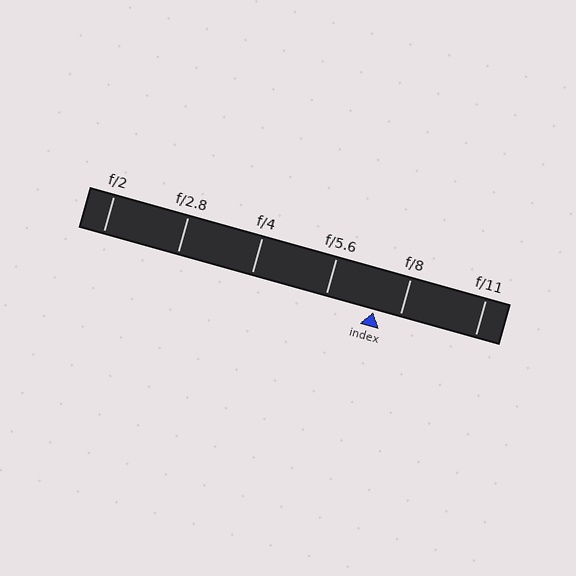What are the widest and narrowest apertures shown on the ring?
The widest aperture shown is f/2 and the narrowest is f/11.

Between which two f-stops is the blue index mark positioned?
The index mark is between f/5.6 and f/8.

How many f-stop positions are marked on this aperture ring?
There are 6 f-stop positions marked.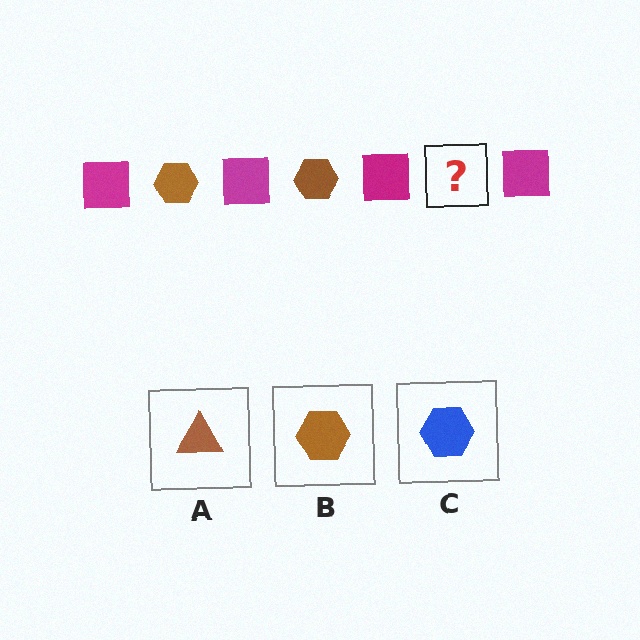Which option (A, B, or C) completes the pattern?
B.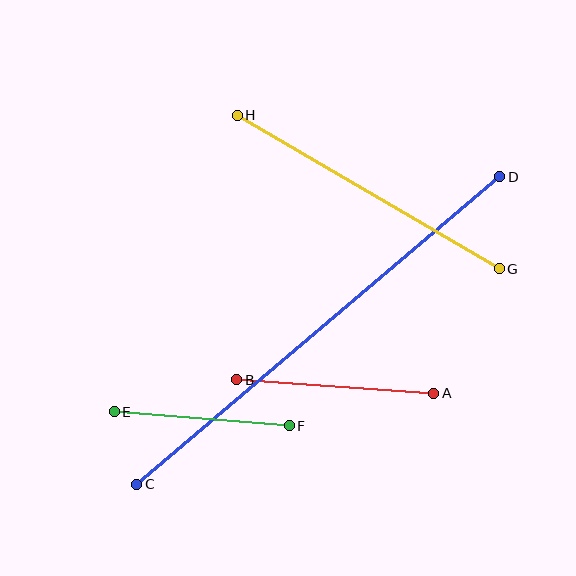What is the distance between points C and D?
The distance is approximately 476 pixels.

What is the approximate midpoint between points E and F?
The midpoint is at approximately (202, 419) pixels.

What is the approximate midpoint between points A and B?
The midpoint is at approximately (335, 386) pixels.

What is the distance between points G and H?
The distance is approximately 304 pixels.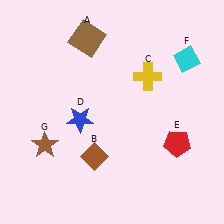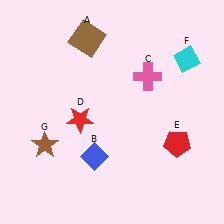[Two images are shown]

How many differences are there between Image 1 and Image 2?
There are 3 differences between the two images.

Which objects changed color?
B changed from brown to blue. C changed from yellow to pink. D changed from blue to red.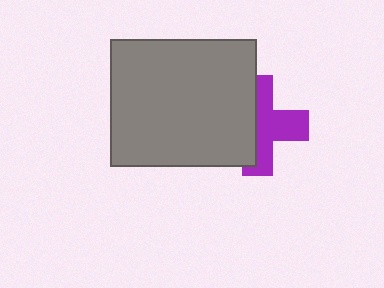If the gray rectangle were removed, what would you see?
You would see the complete purple cross.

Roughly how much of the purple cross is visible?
About half of it is visible (roughly 53%).